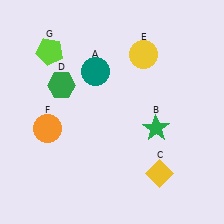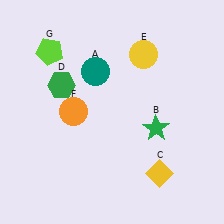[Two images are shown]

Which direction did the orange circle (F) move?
The orange circle (F) moved right.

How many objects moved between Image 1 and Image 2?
1 object moved between the two images.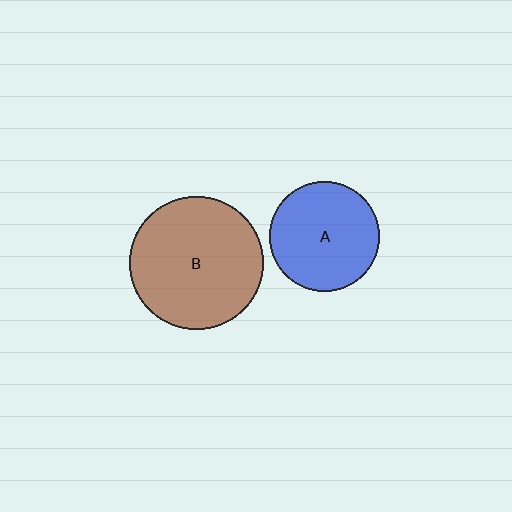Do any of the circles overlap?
No, none of the circles overlap.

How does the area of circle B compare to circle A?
Approximately 1.5 times.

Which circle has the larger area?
Circle B (brown).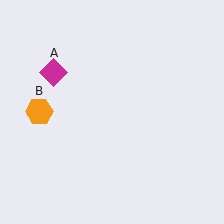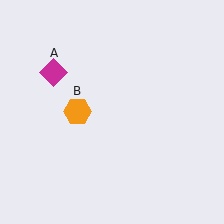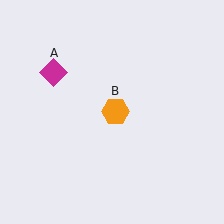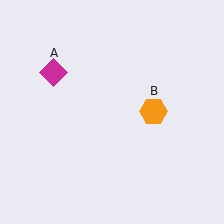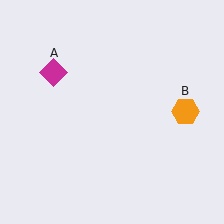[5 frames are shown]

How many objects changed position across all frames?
1 object changed position: orange hexagon (object B).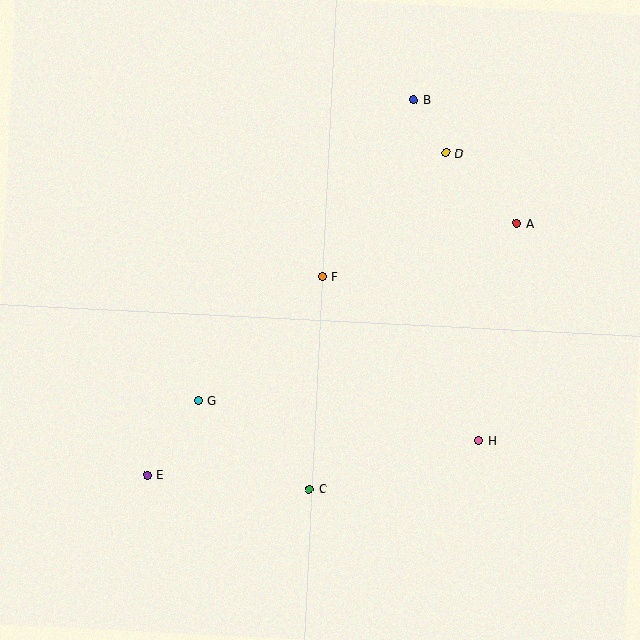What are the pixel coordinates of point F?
Point F is at (322, 276).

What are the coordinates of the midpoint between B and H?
The midpoint between B and H is at (447, 270).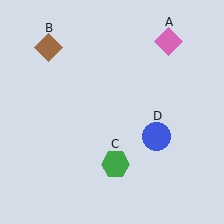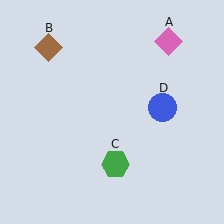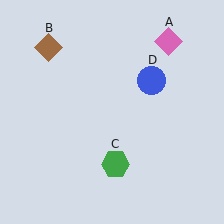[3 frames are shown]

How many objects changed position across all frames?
1 object changed position: blue circle (object D).